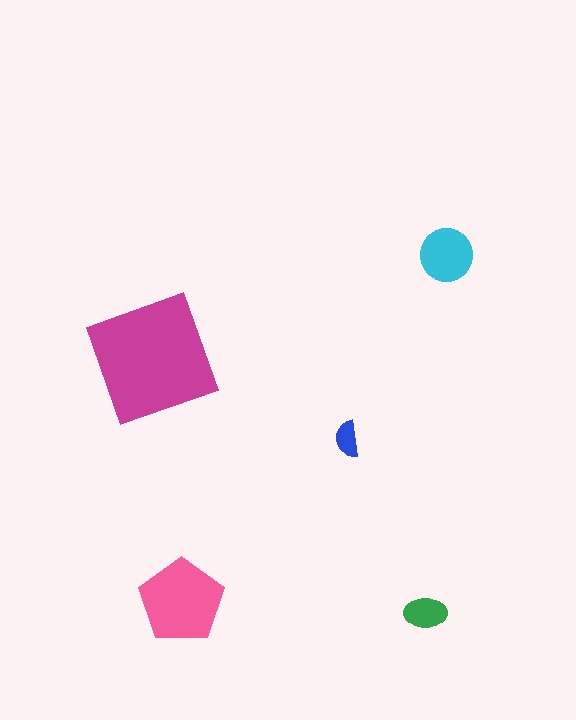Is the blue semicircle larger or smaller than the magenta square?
Smaller.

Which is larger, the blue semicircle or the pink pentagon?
The pink pentagon.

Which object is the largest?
The magenta square.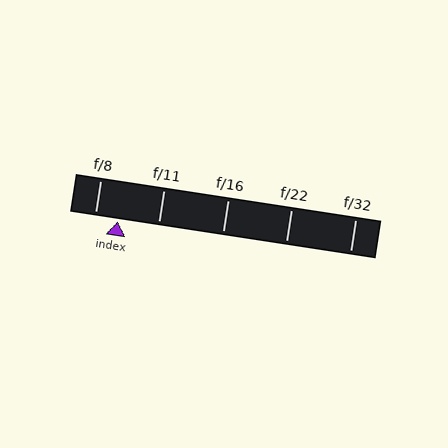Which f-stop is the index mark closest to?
The index mark is closest to f/8.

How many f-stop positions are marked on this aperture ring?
There are 5 f-stop positions marked.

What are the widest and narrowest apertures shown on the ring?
The widest aperture shown is f/8 and the narrowest is f/32.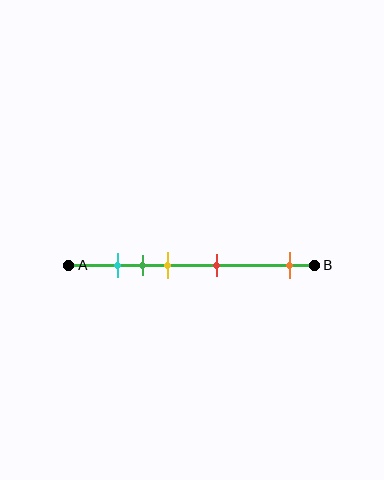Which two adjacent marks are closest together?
The cyan and green marks are the closest adjacent pair.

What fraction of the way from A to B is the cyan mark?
The cyan mark is approximately 20% (0.2) of the way from A to B.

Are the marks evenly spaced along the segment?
No, the marks are not evenly spaced.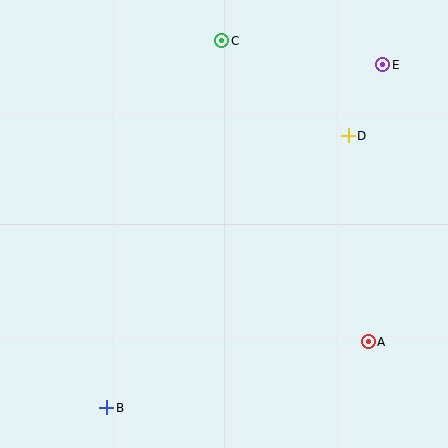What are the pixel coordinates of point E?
Point E is at (383, 65).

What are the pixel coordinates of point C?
Point C is at (222, 41).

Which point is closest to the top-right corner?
Point E is closest to the top-right corner.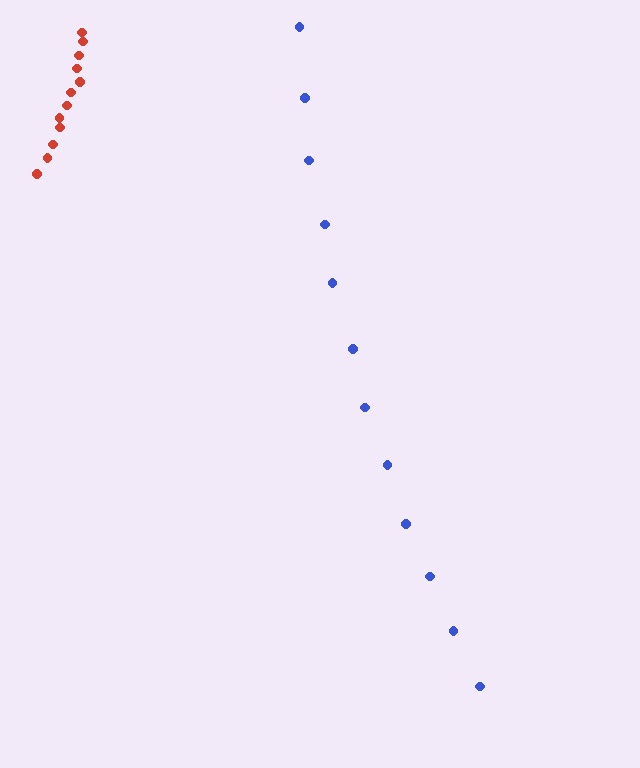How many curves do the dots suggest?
There are 2 distinct paths.